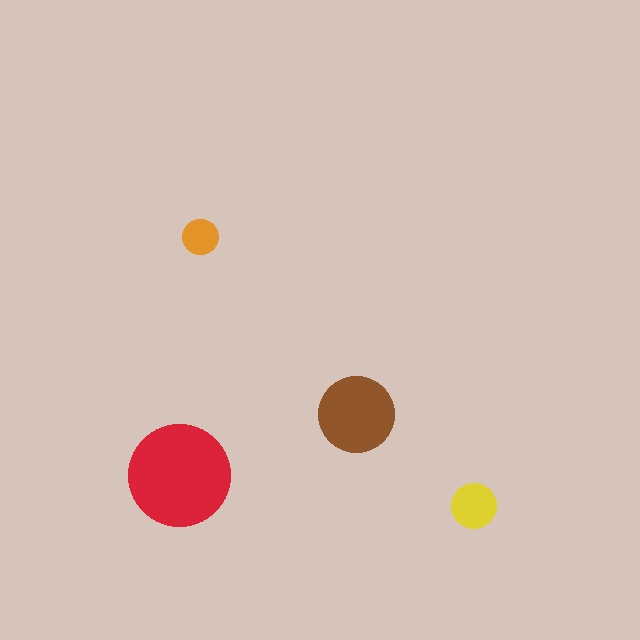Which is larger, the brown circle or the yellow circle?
The brown one.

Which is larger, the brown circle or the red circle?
The red one.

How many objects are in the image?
There are 4 objects in the image.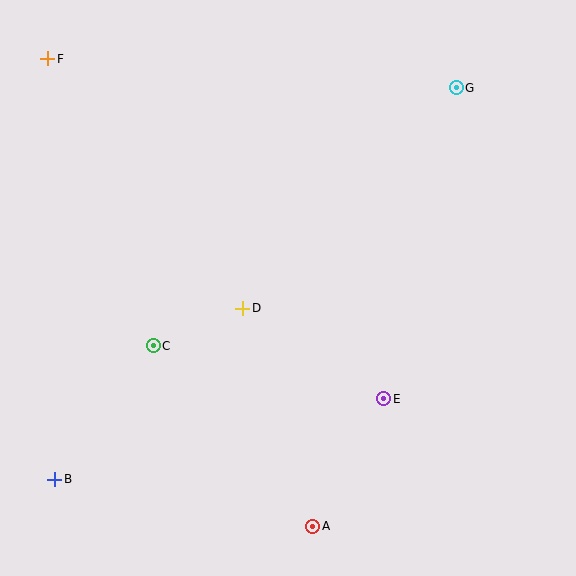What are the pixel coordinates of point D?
Point D is at (243, 308).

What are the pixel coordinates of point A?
Point A is at (313, 526).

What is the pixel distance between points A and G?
The distance between A and G is 461 pixels.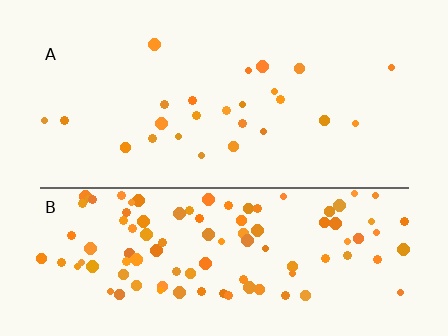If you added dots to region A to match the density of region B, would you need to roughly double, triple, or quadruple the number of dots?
Approximately quadruple.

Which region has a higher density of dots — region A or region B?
B (the bottom).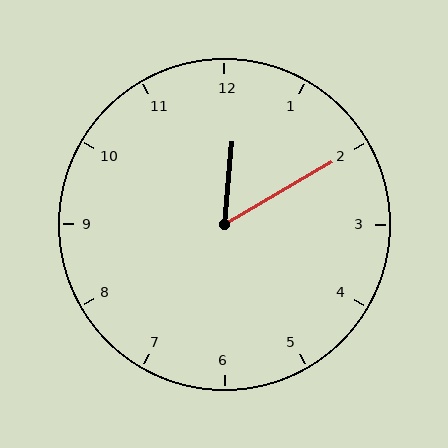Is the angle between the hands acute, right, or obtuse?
It is acute.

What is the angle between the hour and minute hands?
Approximately 55 degrees.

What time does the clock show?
12:10.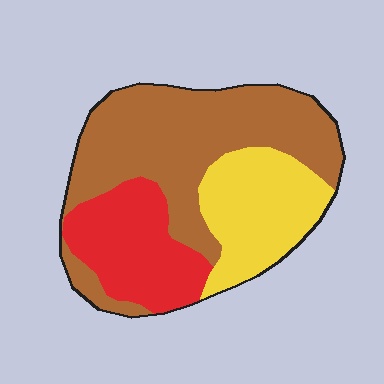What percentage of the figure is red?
Red covers roughly 25% of the figure.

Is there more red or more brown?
Brown.